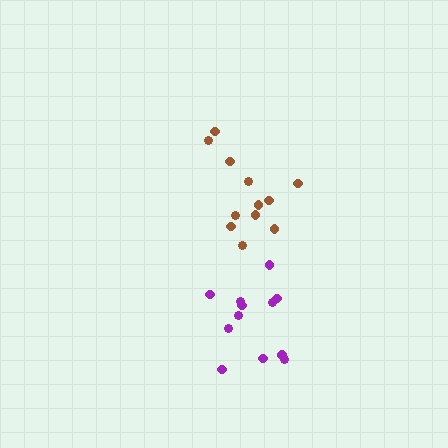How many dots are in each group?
Group 1: 12 dots, Group 2: 12 dots (24 total).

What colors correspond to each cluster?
The clusters are colored: brown, purple.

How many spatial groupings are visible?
There are 2 spatial groupings.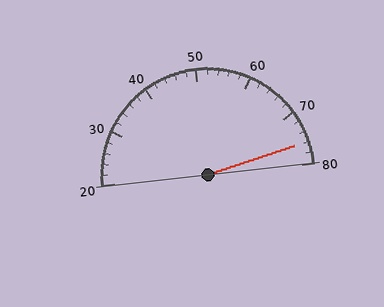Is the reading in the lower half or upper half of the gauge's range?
The reading is in the upper half of the range (20 to 80).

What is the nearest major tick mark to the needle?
The nearest major tick mark is 80.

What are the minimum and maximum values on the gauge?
The gauge ranges from 20 to 80.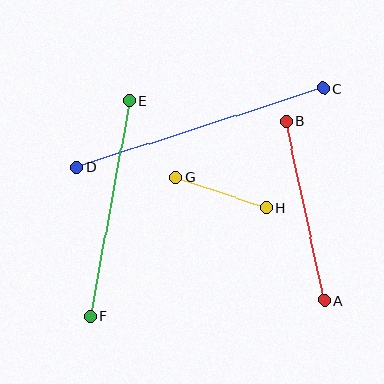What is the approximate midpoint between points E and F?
The midpoint is at approximately (110, 208) pixels.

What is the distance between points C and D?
The distance is approximately 259 pixels.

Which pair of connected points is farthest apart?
Points C and D are farthest apart.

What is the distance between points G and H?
The distance is approximately 95 pixels.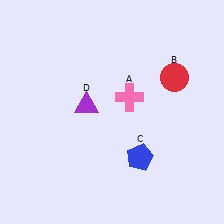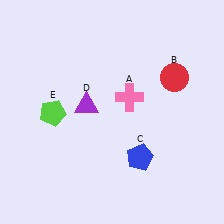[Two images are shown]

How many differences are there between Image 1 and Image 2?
There is 1 difference between the two images.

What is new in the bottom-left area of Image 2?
A lime pentagon (E) was added in the bottom-left area of Image 2.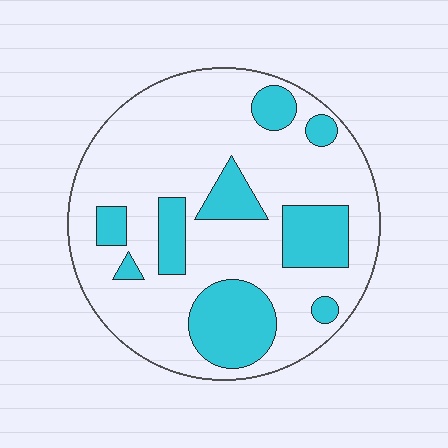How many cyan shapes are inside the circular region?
9.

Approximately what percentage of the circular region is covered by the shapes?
Approximately 25%.